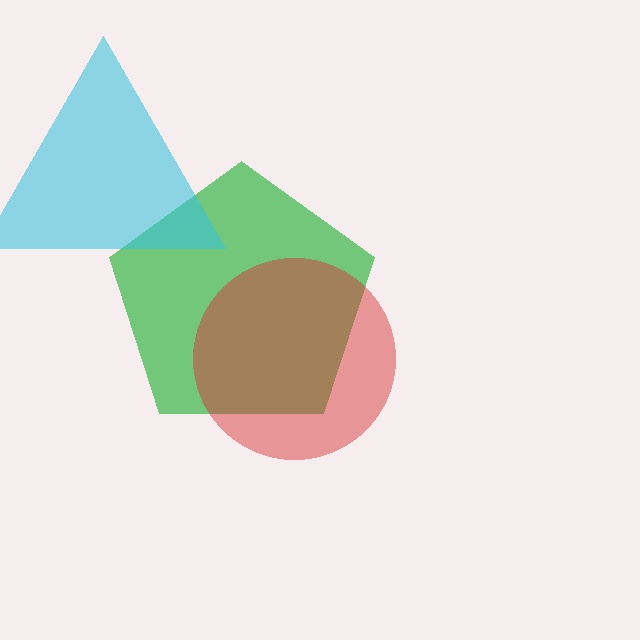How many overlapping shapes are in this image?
There are 3 overlapping shapes in the image.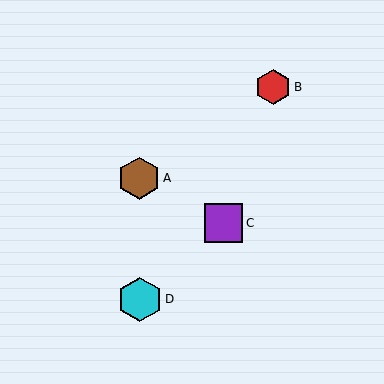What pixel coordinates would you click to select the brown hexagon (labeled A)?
Click at (139, 178) to select the brown hexagon A.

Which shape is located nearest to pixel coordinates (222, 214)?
The purple square (labeled C) at (224, 223) is nearest to that location.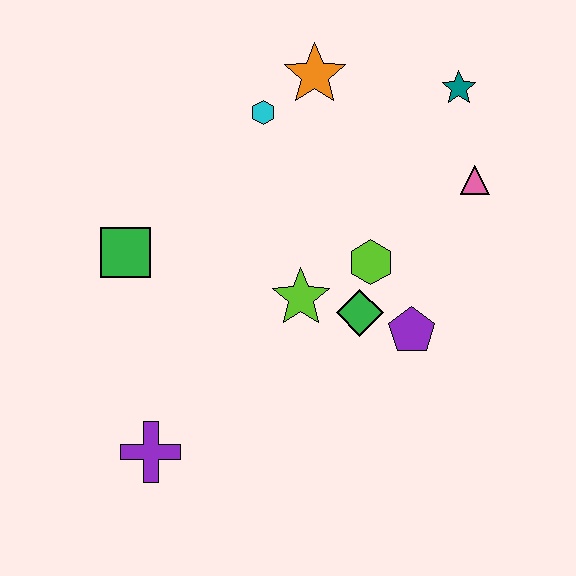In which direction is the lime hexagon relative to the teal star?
The lime hexagon is below the teal star.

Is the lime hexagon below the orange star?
Yes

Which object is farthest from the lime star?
The teal star is farthest from the lime star.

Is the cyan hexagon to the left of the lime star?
Yes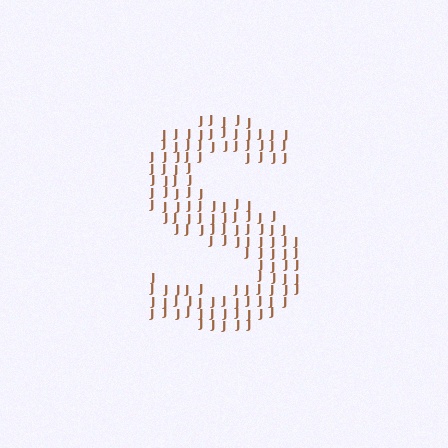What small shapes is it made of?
It is made of small letter J's.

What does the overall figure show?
The overall figure shows the letter S.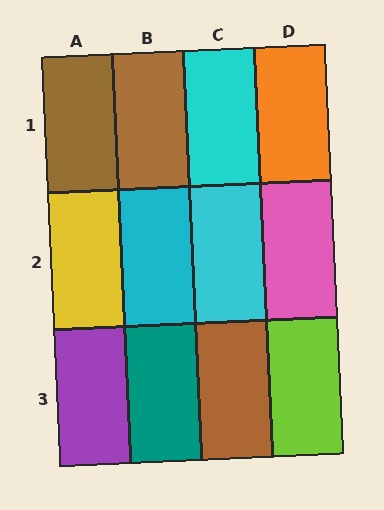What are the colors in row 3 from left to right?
Purple, teal, brown, lime.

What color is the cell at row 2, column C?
Cyan.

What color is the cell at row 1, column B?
Brown.